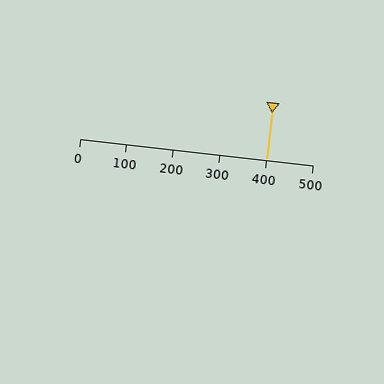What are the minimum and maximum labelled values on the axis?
The axis runs from 0 to 500.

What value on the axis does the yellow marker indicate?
The marker indicates approximately 400.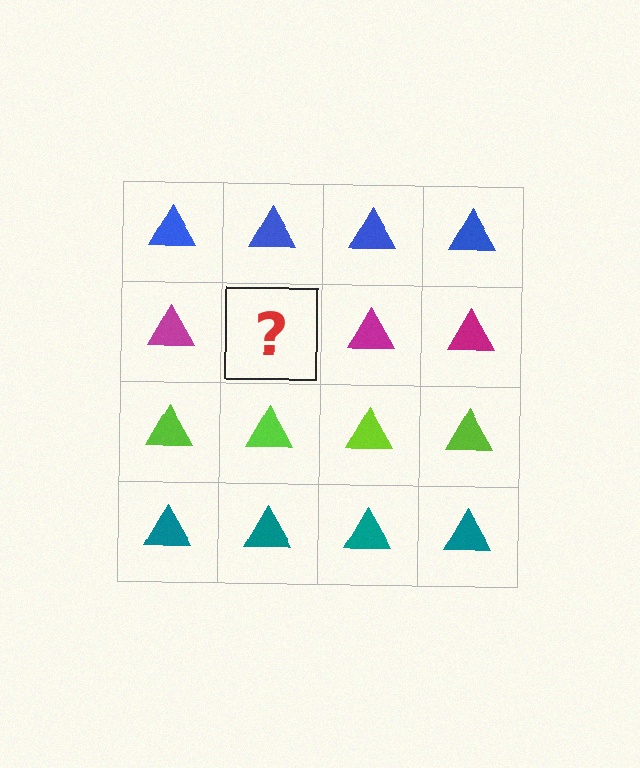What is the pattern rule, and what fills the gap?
The rule is that each row has a consistent color. The gap should be filled with a magenta triangle.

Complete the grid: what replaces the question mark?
The question mark should be replaced with a magenta triangle.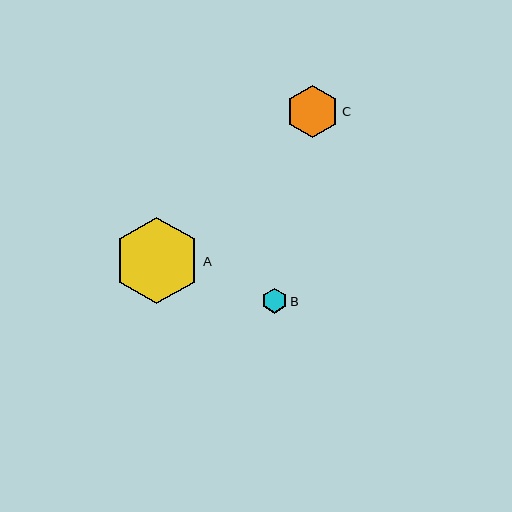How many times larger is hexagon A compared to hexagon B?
Hexagon A is approximately 3.4 times the size of hexagon B.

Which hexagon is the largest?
Hexagon A is the largest with a size of approximately 86 pixels.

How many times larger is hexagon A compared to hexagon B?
Hexagon A is approximately 3.4 times the size of hexagon B.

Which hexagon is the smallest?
Hexagon B is the smallest with a size of approximately 25 pixels.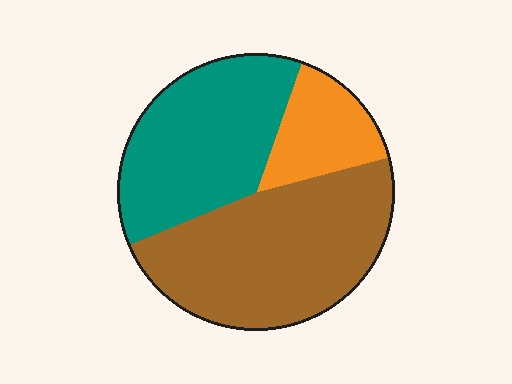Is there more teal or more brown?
Brown.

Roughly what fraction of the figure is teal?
Teal covers 37% of the figure.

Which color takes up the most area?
Brown, at roughly 50%.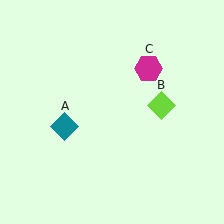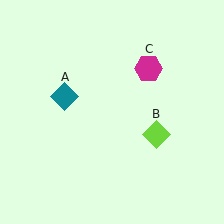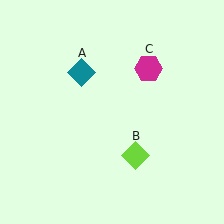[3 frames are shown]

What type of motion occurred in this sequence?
The teal diamond (object A), lime diamond (object B) rotated clockwise around the center of the scene.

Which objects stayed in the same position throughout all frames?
Magenta hexagon (object C) remained stationary.